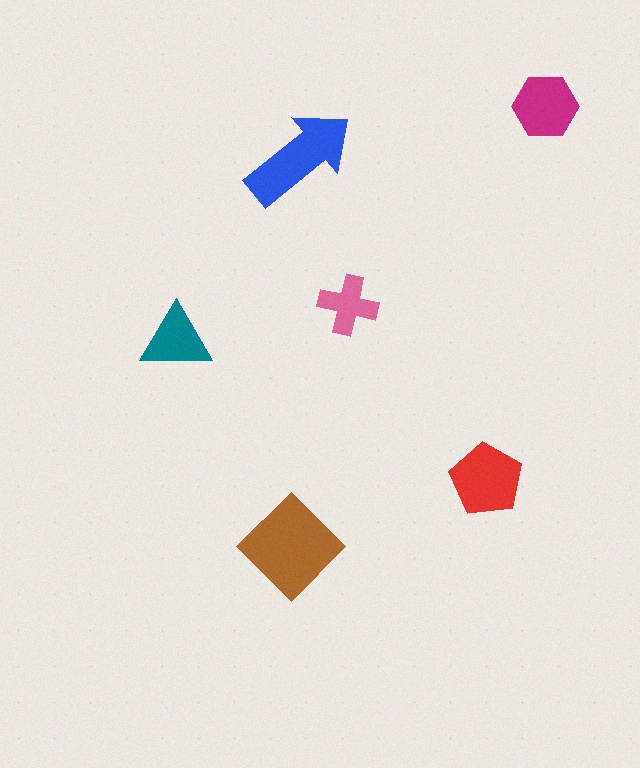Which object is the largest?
The brown diamond.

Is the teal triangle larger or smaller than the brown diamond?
Smaller.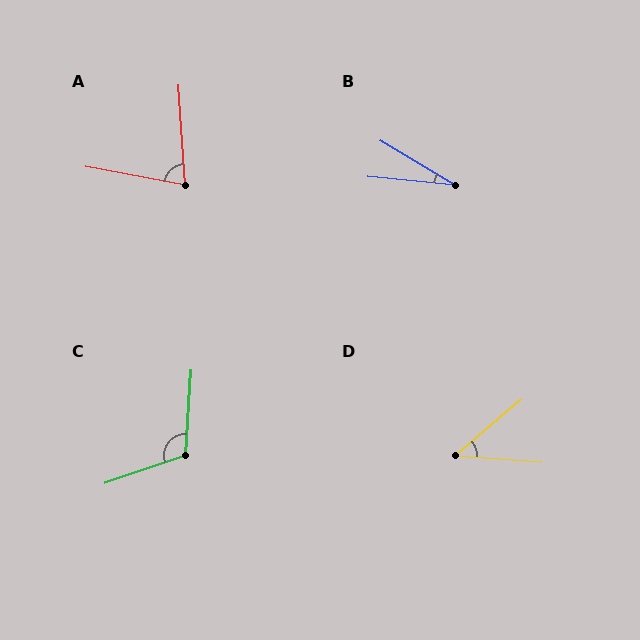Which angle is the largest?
C, at approximately 113 degrees.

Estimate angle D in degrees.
Approximately 45 degrees.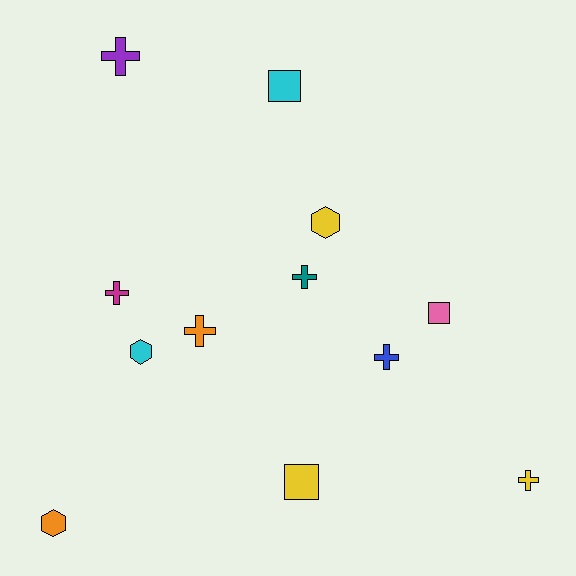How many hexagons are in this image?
There are 3 hexagons.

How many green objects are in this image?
There are no green objects.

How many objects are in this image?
There are 12 objects.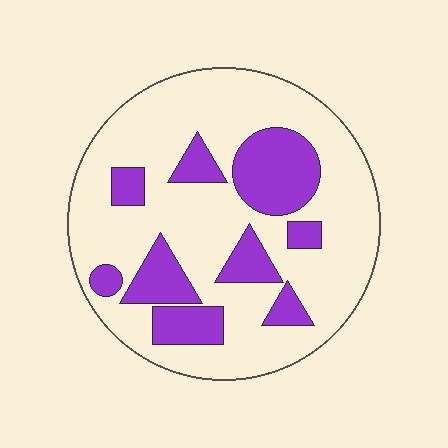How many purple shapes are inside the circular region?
9.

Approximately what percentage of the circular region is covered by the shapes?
Approximately 25%.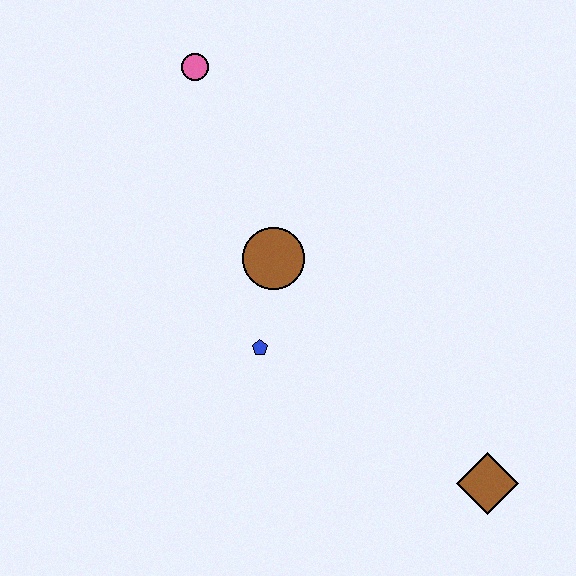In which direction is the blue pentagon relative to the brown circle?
The blue pentagon is below the brown circle.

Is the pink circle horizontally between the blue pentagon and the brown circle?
No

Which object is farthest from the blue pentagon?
The pink circle is farthest from the blue pentagon.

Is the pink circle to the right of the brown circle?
No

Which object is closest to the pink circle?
The brown circle is closest to the pink circle.